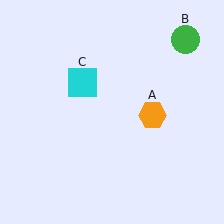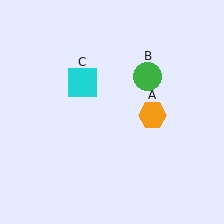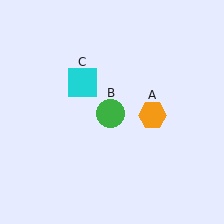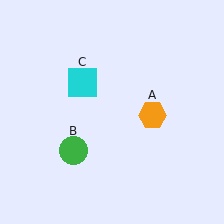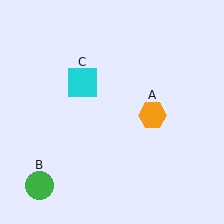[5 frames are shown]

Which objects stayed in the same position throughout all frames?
Orange hexagon (object A) and cyan square (object C) remained stationary.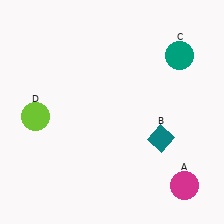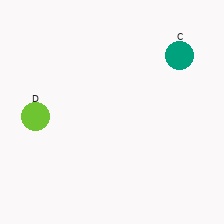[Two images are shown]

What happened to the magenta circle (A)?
The magenta circle (A) was removed in Image 2. It was in the bottom-right area of Image 1.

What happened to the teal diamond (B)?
The teal diamond (B) was removed in Image 2. It was in the bottom-right area of Image 1.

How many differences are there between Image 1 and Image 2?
There are 2 differences between the two images.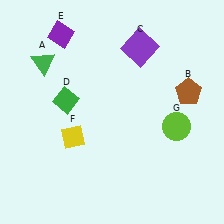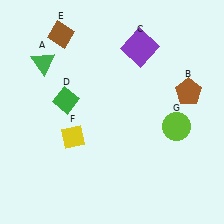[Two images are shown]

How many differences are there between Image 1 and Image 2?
There is 1 difference between the two images.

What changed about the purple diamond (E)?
In Image 1, E is purple. In Image 2, it changed to brown.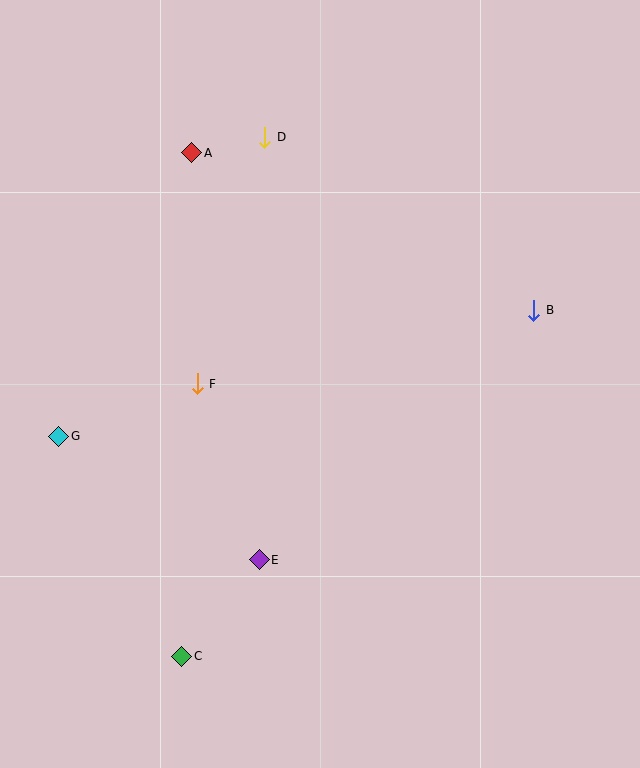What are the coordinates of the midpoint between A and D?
The midpoint between A and D is at (228, 145).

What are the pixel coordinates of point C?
Point C is at (182, 656).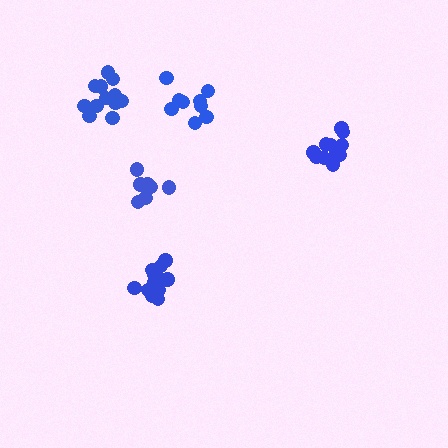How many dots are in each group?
Group 1: 12 dots, Group 2: 11 dots, Group 3: 7 dots, Group 4: 12 dots, Group 5: 9 dots (51 total).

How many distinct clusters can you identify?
There are 5 distinct clusters.